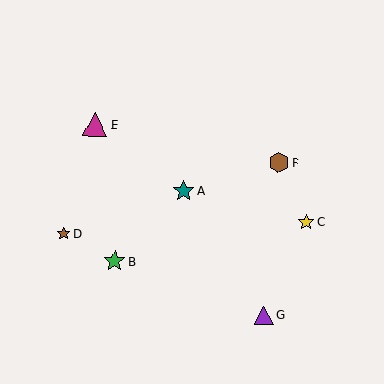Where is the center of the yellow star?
The center of the yellow star is at (306, 222).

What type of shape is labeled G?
Shape G is a purple triangle.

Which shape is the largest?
The magenta triangle (labeled E) is the largest.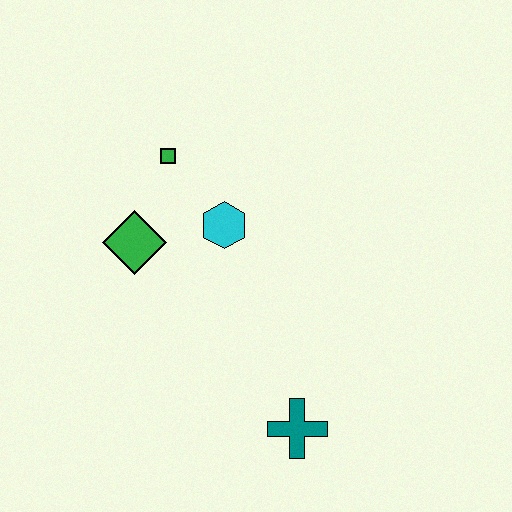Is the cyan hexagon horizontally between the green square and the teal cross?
Yes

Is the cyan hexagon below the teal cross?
No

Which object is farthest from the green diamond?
The teal cross is farthest from the green diamond.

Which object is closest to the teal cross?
The cyan hexagon is closest to the teal cross.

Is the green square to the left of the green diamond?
No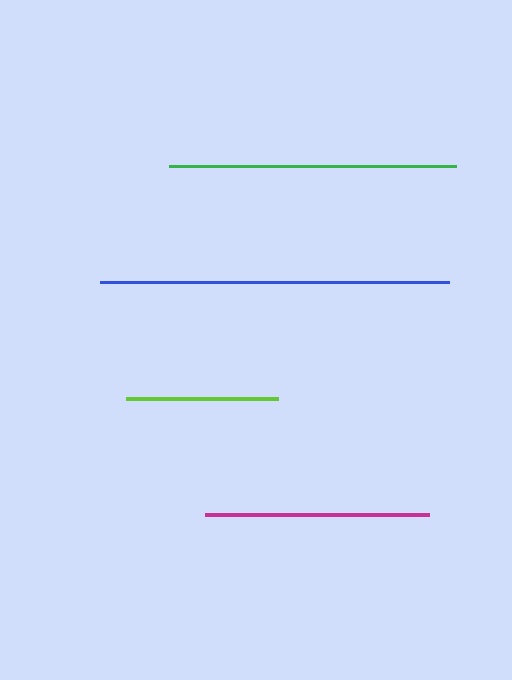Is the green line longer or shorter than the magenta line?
The green line is longer than the magenta line.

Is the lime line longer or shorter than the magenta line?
The magenta line is longer than the lime line.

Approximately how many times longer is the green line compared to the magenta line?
The green line is approximately 1.3 times the length of the magenta line.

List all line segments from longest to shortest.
From longest to shortest: blue, green, magenta, lime.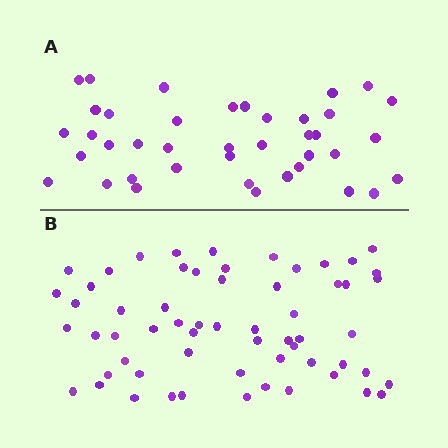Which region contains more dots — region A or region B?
Region B (the bottom region) has more dots.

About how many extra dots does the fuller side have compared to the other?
Region B has approximately 20 more dots than region A.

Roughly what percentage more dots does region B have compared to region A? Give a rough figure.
About 50% more.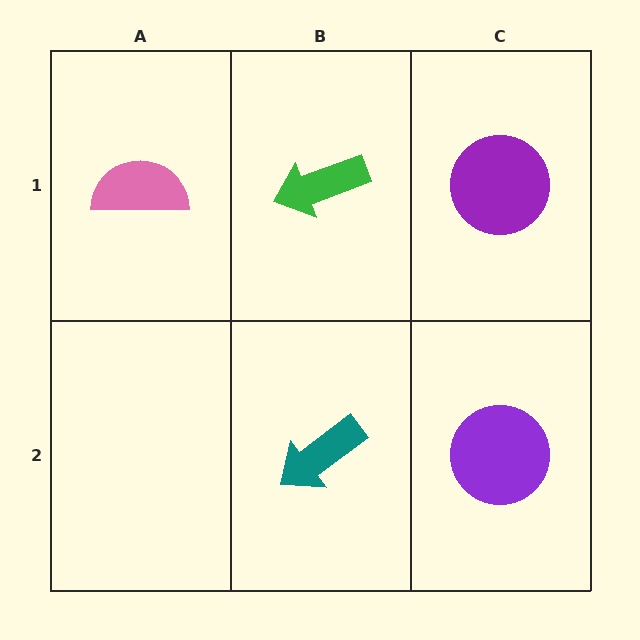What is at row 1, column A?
A pink semicircle.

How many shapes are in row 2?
2 shapes.